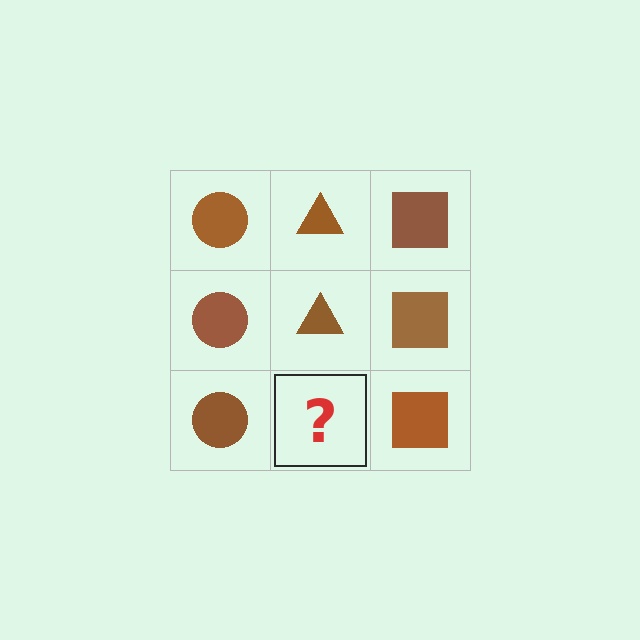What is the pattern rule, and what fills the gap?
The rule is that each column has a consistent shape. The gap should be filled with a brown triangle.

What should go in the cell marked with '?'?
The missing cell should contain a brown triangle.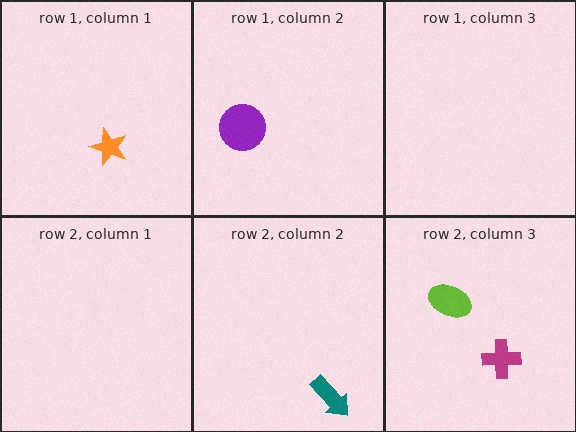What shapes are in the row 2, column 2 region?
The teal arrow.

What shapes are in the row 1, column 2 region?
The purple circle.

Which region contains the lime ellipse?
The row 2, column 3 region.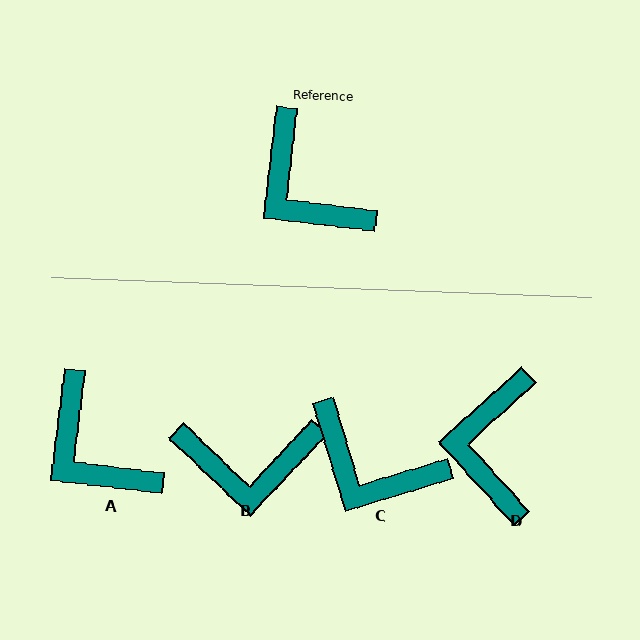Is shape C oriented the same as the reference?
No, it is off by about 24 degrees.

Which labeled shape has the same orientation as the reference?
A.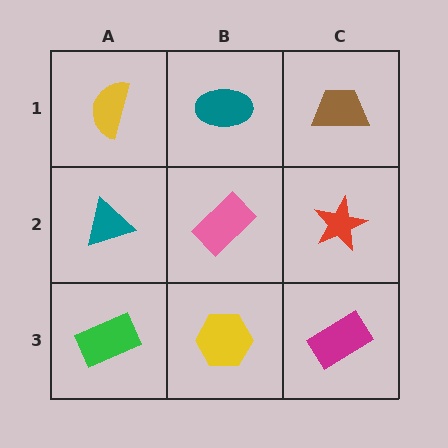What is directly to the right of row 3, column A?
A yellow hexagon.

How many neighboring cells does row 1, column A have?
2.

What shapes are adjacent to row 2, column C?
A brown trapezoid (row 1, column C), a magenta rectangle (row 3, column C), a pink rectangle (row 2, column B).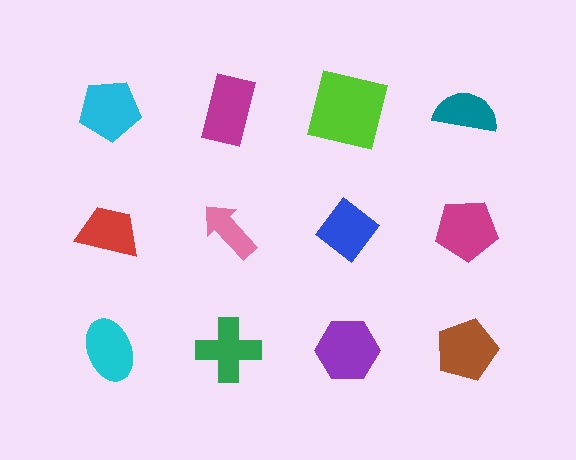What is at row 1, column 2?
A magenta rectangle.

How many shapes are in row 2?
4 shapes.